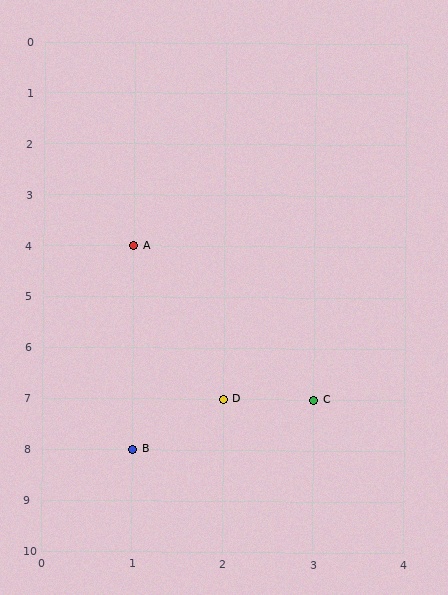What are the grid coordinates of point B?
Point B is at grid coordinates (1, 8).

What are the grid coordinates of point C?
Point C is at grid coordinates (3, 7).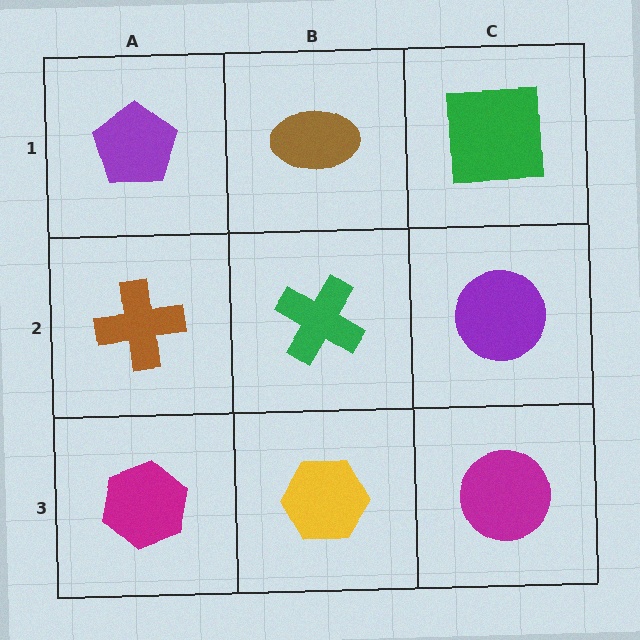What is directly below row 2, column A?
A magenta hexagon.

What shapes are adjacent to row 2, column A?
A purple pentagon (row 1, column A), a magenta hexagon (row 3, column A), a green cross (row 2, column B).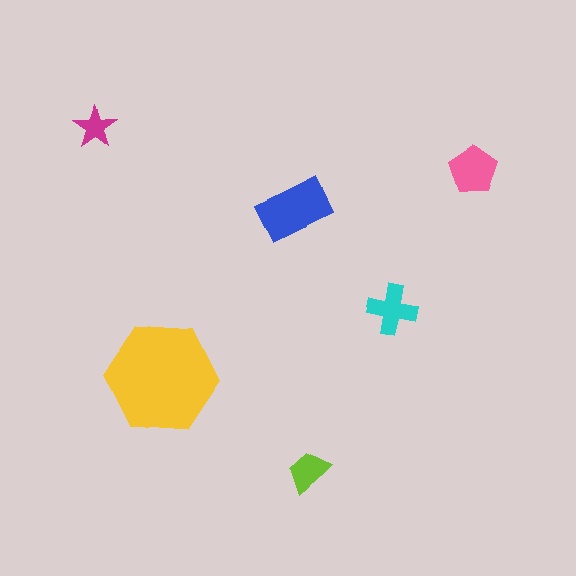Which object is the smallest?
The magenta star.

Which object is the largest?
The yellow hexagon.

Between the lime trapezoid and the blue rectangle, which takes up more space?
The blue rectangle.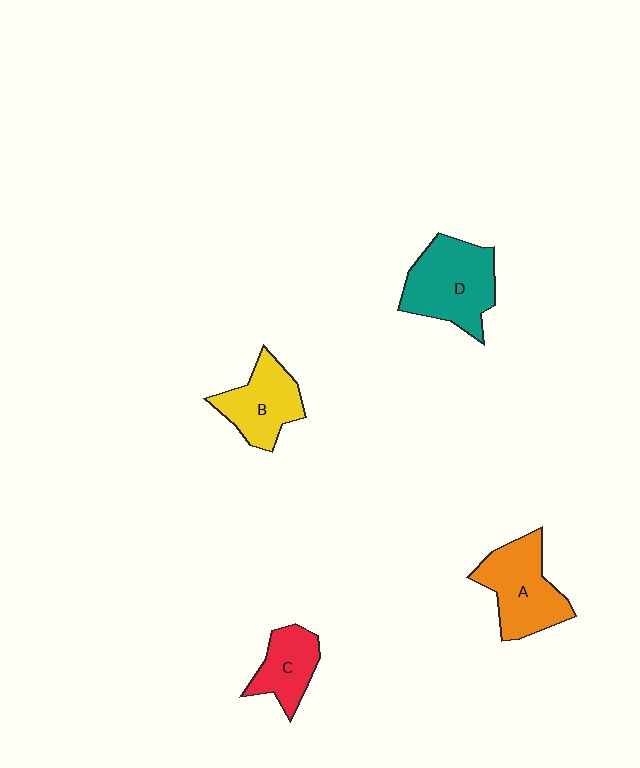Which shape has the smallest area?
Shape C (red).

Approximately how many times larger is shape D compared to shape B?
Approximately 1.4 times.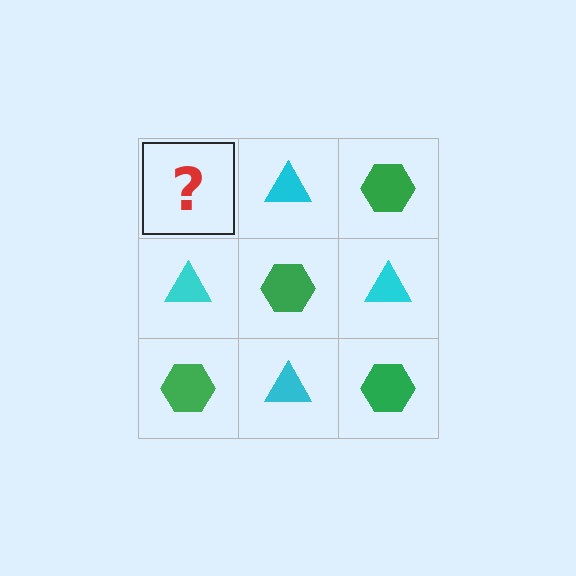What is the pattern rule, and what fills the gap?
The rule is that it alternates green hexagon and cyan triangle in a checkerboard pattern. The gap should be filled with a green hexagon.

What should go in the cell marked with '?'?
The missing cell should contain a green hexagon.